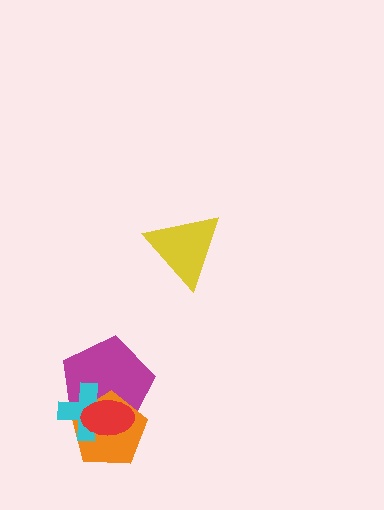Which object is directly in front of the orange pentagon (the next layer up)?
The cyan cross is directly in front of the orange pentagon.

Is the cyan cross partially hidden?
Yes, it is partially covered by another shape.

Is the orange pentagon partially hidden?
Yes, it is partially covered by another shape.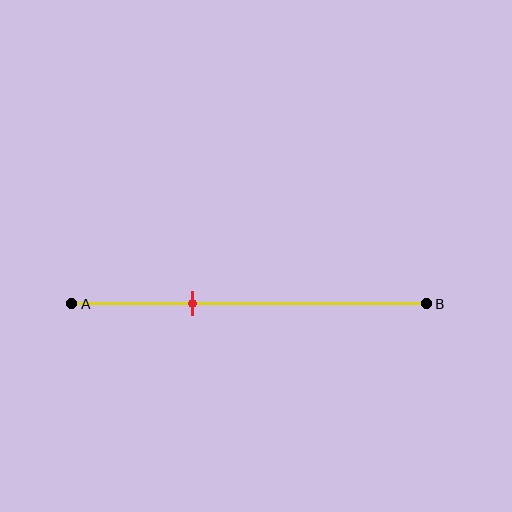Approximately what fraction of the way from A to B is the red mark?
The red mark is approximately 35% of the way from A to B.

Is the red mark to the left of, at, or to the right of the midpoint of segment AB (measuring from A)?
The red mark is to the left of the midpoint of segment AB.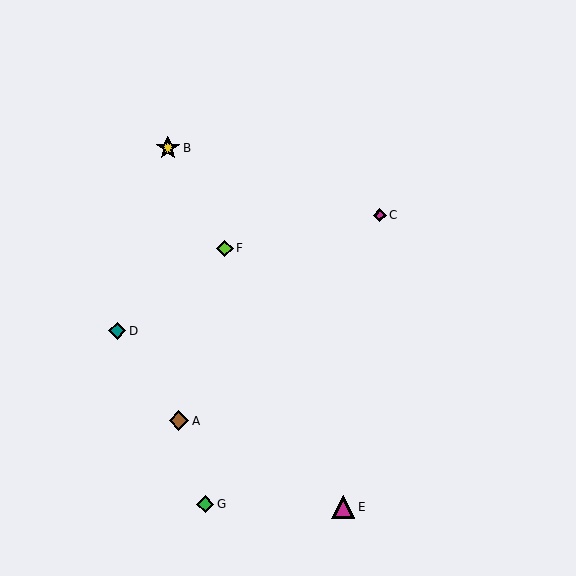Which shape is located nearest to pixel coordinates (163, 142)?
The yellow star (labeled B) at (168, 148) is nearest to that location.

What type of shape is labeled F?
Shape F is a lime diamond.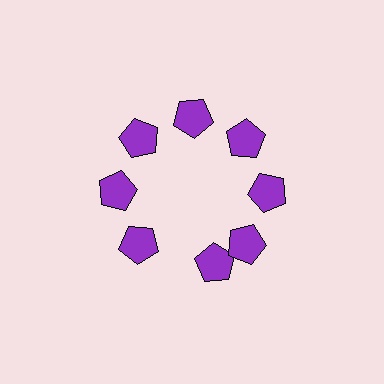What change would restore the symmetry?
The symmetry would be restored by rotating it back into even spacing with its neighbors so that all 8 pentagons sit at equal angles and equal distance from the center.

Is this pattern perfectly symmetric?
No. The 8 purple pentagons are arranged in a ring, but one element near the 6 o'clock position is rotated out of alignment along the ring, breaking the 8-fold rotational symmetry.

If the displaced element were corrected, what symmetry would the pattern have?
It would have 8-fold rotational symmetry — the pattern would map onto itself every 45 degrees.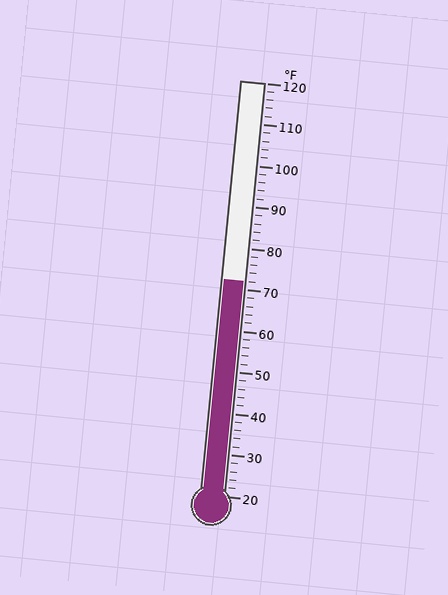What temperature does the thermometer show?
The thermometer shows approximately 72°F.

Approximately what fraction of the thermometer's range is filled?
The thermometer is filled to approximately 50% of its range.